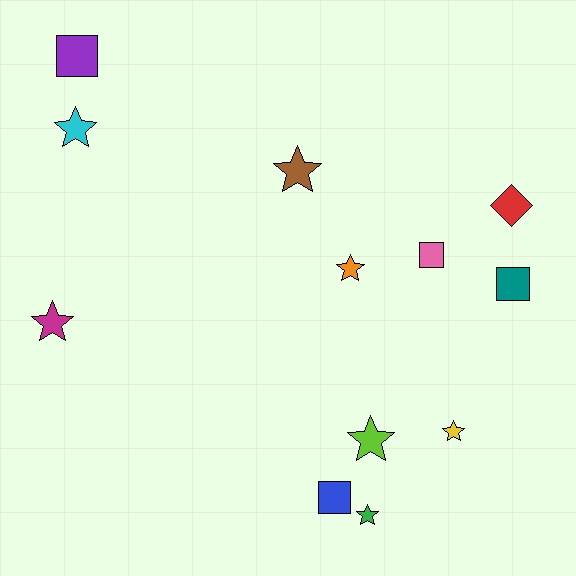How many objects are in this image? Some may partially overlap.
There are 12 objects.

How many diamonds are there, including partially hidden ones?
There is 1 diamond.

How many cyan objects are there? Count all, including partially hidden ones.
There is 1 cyan object.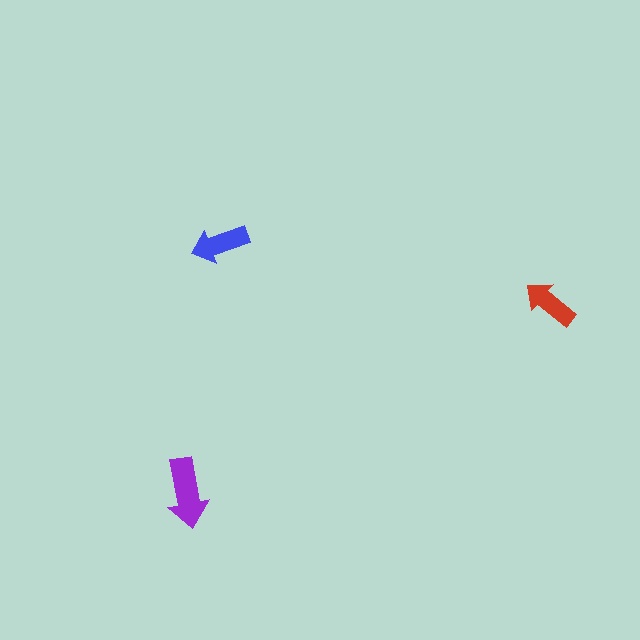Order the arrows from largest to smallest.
the purple one, the blue one, the red one.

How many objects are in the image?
There are 3 objects in the image.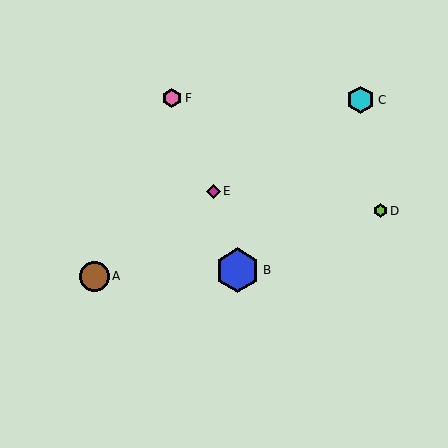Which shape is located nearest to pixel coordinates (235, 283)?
The blue hexagon (labeled B) at (237, 270) is nearest to that location.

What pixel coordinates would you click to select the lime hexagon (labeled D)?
Click at (380, 211) to select the lime hexagon D.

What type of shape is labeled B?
Shape B is a blue hexagon.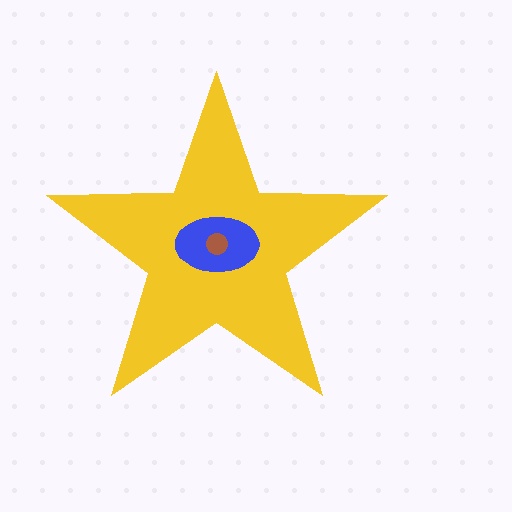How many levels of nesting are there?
3.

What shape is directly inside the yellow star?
The blue ellipse.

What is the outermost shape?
The yellow star.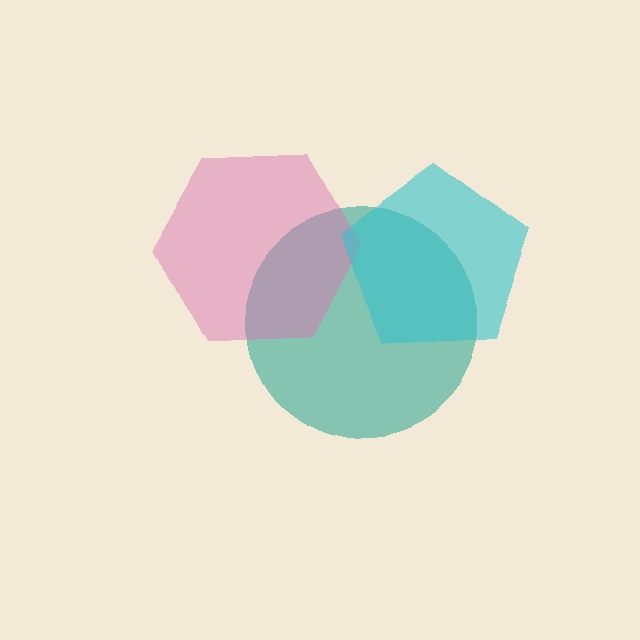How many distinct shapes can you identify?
There are 3 distinct shapes: a teal circle, a pink hexagon, a cyan pentagon.